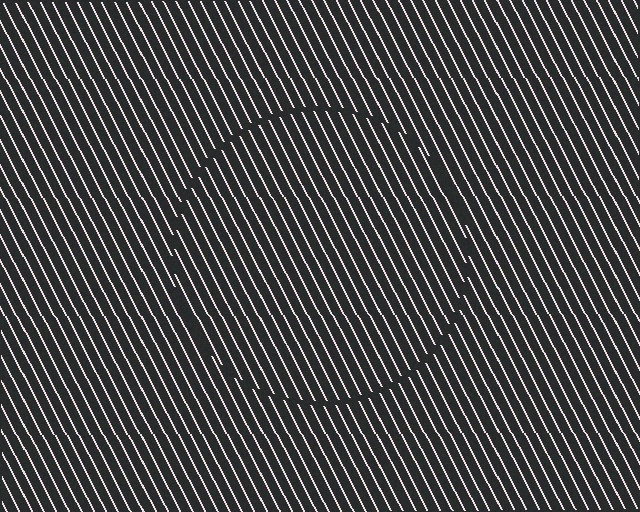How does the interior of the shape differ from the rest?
The interior of the shape contains the same grating, shifted by half a period — the contour is defined by the phase discontinuity where line-ends from the inner and outer gratings abut.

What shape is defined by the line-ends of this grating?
An illusory circle. The interior of the shape contains the same grating, shifted by half a period — the contour is defined by the phase discontinuity where line-ends from the inner and outer gratings abut.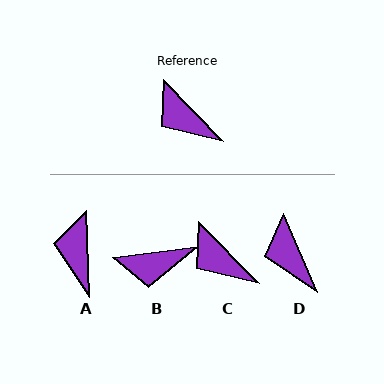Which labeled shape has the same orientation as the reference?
C.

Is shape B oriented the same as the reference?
No, it is off by about 53 degrees.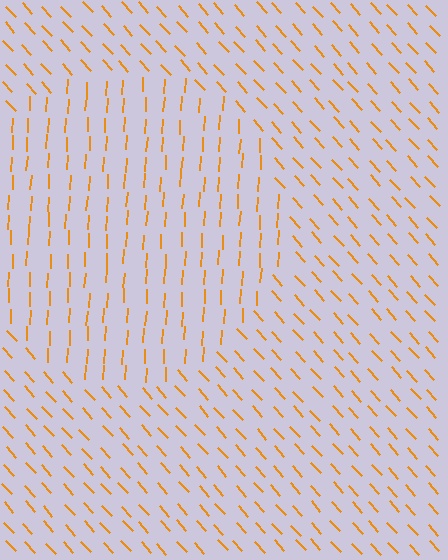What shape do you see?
I see a circle.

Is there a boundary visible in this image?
Yes, there is a texture boundary formed by a change in line orientation.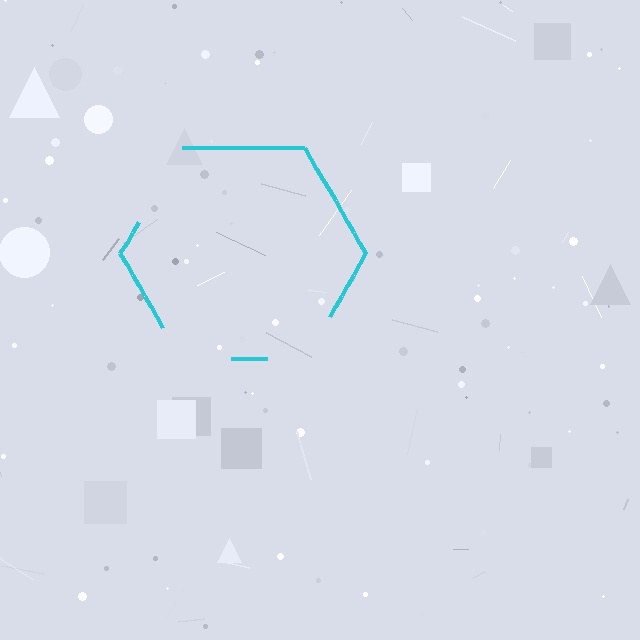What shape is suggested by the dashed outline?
The dashed outline suggests a hexagon.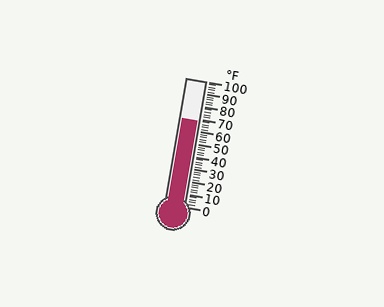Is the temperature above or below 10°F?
The temperature is above 10°F.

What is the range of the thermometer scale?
The thermometer scale ranges from 0°F to 100°F.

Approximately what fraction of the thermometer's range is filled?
The thermometer is filled to approximately 70% of its range.